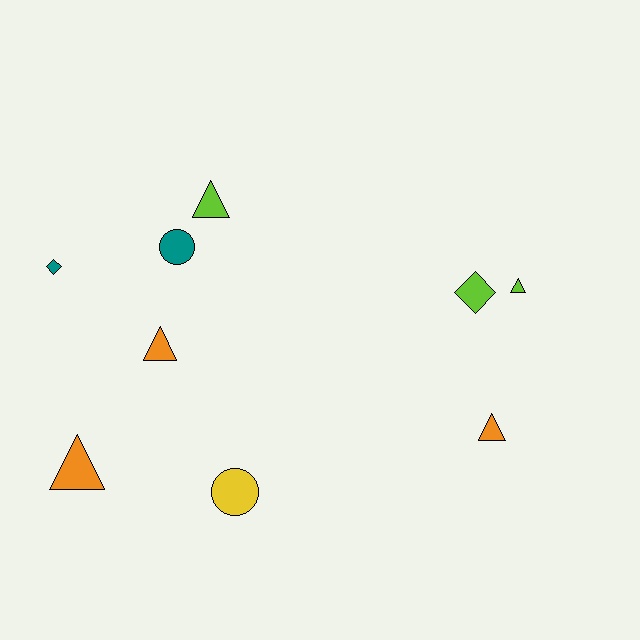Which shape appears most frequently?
Triangle, with 5 objects.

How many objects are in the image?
There are 9 objects.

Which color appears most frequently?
Lime, with 3 objects.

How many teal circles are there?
There is 1 teal circle.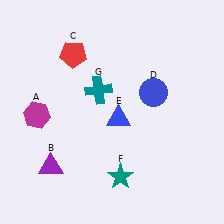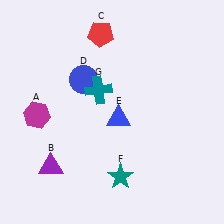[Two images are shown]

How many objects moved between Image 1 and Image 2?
2 objects moved between the two images.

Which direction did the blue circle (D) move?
The blue circle (D) moved left.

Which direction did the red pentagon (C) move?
The red pentagon (C) moved right.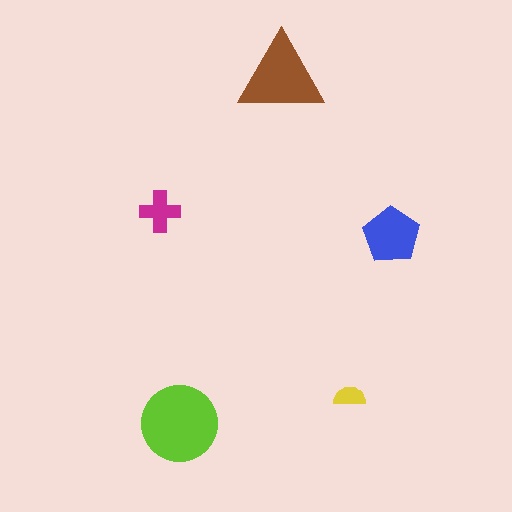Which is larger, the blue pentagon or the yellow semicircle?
The blue pentagon.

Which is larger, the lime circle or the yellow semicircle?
The lime circle.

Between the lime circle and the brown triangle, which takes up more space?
The lime circle.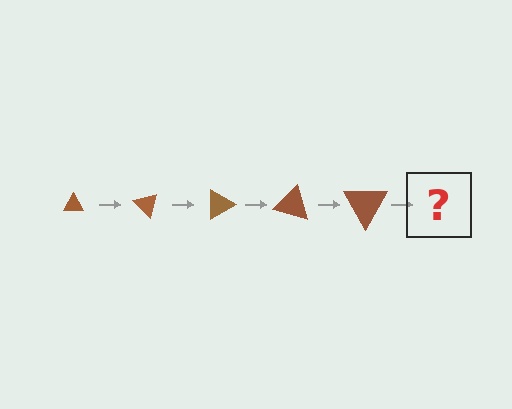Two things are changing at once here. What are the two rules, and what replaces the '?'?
The two rules are that the triangle grows larger each step and it rotates 45 degrees each step. The '?' should be a triangle, larger than the previous one and rotated 225 degrees from the start.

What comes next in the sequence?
The next element should be a triangle, larger than the previous one and rotated 225 degrees from the start.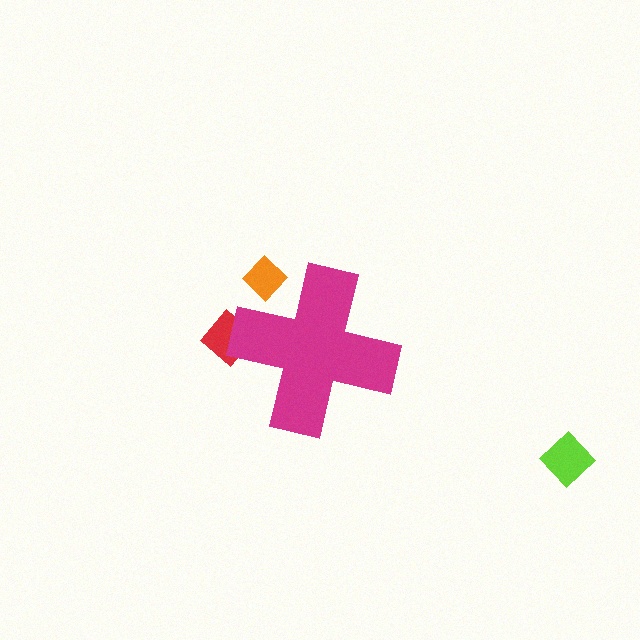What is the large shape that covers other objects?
A magenta cross.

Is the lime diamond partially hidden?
No, the lime diamond is fully visible.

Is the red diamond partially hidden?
Yes, the red diamond is partially hidden behind the magenta cross.